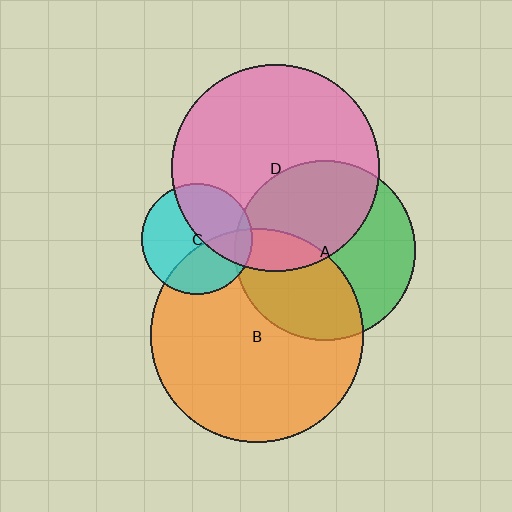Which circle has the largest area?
Circle B (orange).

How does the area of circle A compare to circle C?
Approximately 2.6 times.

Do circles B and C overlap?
Yes.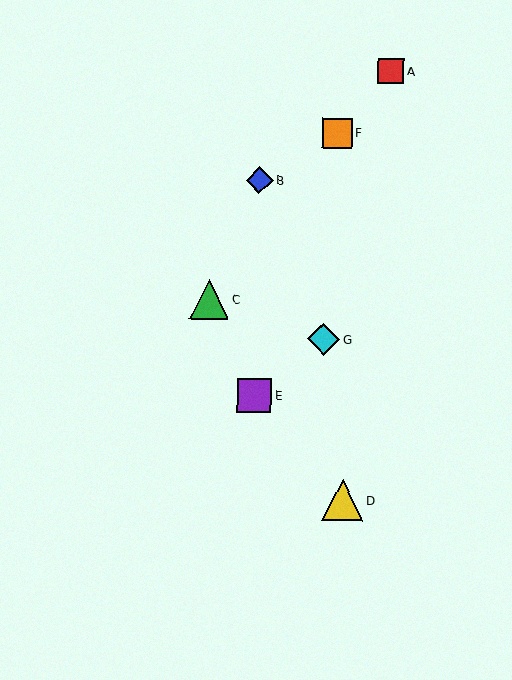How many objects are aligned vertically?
2 objects (B, E) are aligned vertically.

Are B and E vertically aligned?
Yes, both are at x≈260.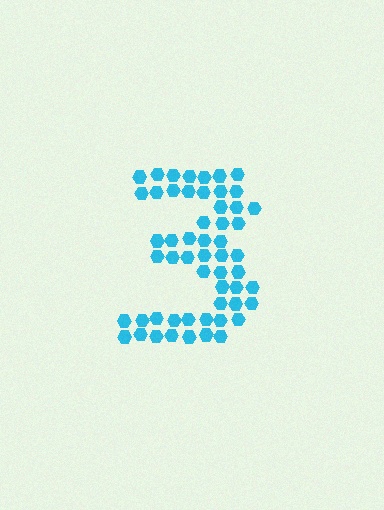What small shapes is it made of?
It is made of small hexagons.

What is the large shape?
The large shape is the digit 3.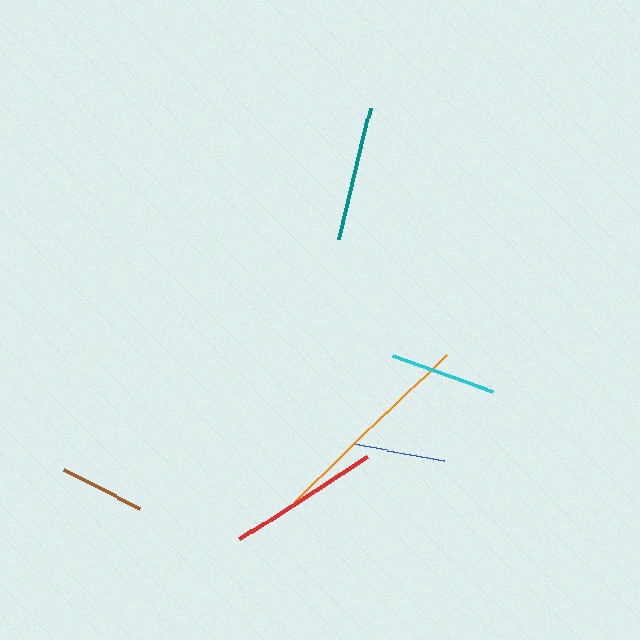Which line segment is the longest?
The orange line is the longest at approximately 211 pixels.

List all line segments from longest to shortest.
From longest to shortest: orange, red, teal, cyan, blue, brown.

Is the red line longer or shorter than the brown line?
The red line is longer than the brown line.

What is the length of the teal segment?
The teal segment is approximately 134 pixels long.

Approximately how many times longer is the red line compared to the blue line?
The red line is approximately 1.6 times the length of the blue line.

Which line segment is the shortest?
The brown line is the shortest at approximately 86 pixels.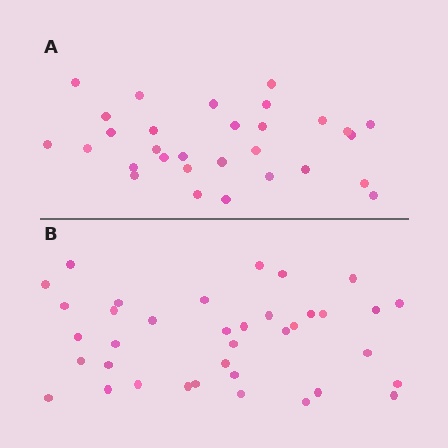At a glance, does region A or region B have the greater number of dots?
Region B (the bottom region) has more dots.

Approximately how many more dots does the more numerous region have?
Region B has roughly 8 or so more dots than region A.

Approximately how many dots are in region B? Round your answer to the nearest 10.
About 40 dots. (The exact count is 37, which rounds to 40.)